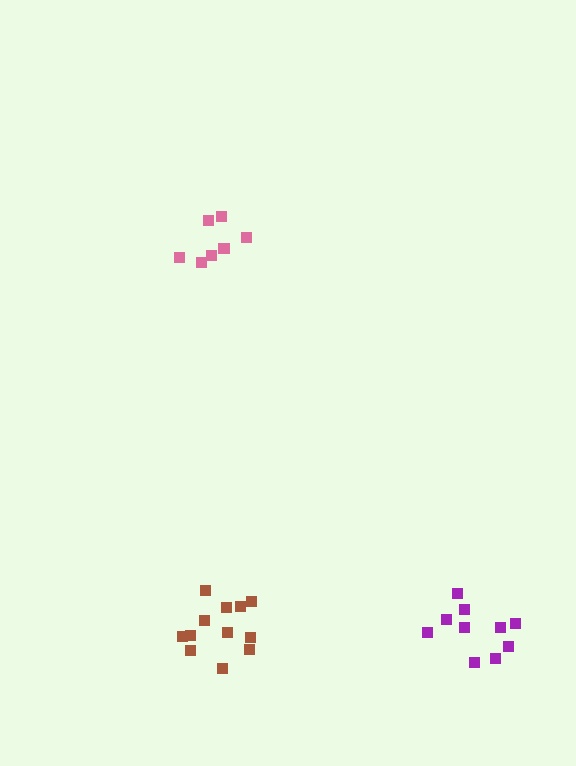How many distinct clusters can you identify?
There are 3 distinct clusters.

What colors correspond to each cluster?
The clusters are colored: brown, pink, purple.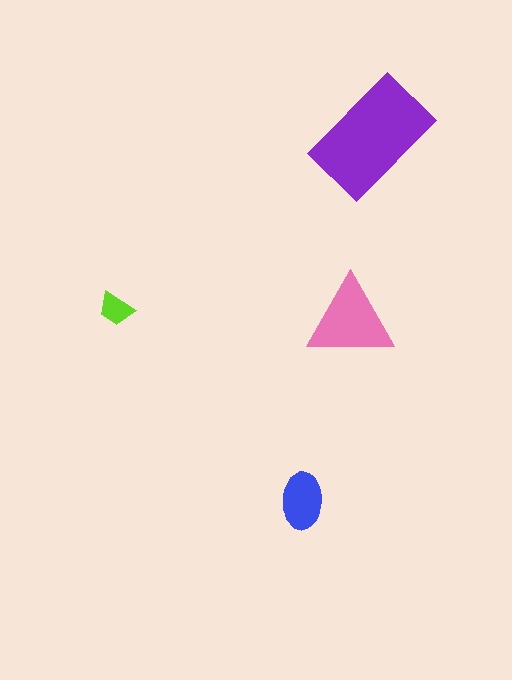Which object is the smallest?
The lime trapezoid.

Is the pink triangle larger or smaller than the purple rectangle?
Smaller.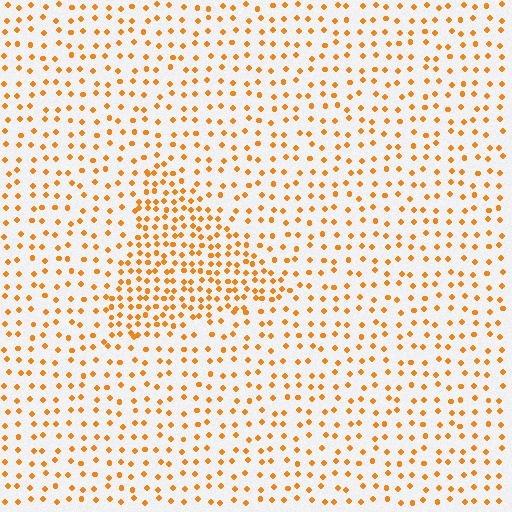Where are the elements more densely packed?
The elements are more densely packed inside the triangle boundary.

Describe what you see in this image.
The image contains small orange elements arranged at two different densities. A triangle-shaped region is visible where the elements are more densely packed than the surrounding area.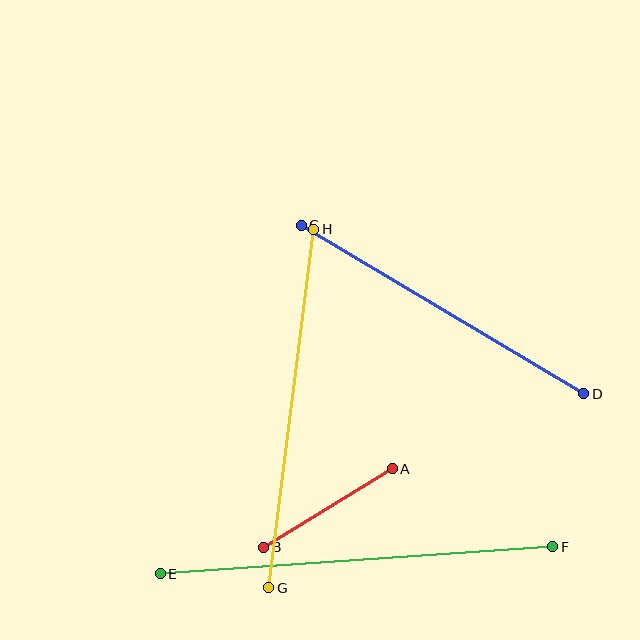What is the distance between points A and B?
The distance is approximately 151 pixels.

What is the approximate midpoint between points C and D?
The midpoint is at approximately (442, 310) pixels.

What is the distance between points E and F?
The distance is approximately 393 pixels.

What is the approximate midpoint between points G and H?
The midpoint is at approximately (291, 409) pixels.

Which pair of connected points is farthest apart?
Points E and F are farthest apart.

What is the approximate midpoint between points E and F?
The midpoint is at approximately (357, 560) pixels.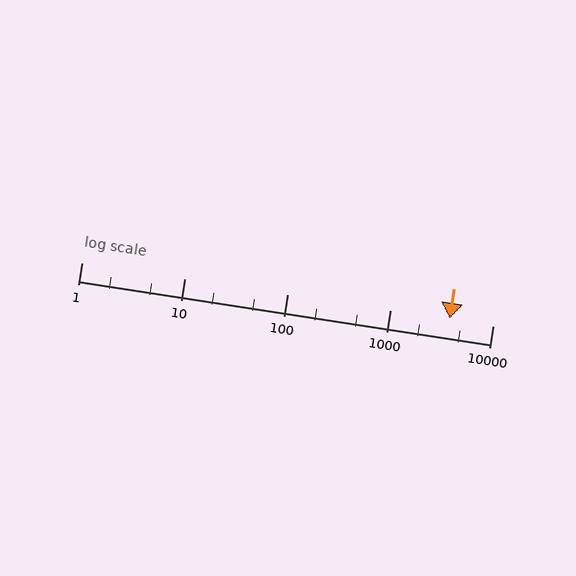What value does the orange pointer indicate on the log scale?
The pointer indicates approximately 3800.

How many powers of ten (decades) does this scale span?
The scale spans 4 decades, from 1 to 10000.